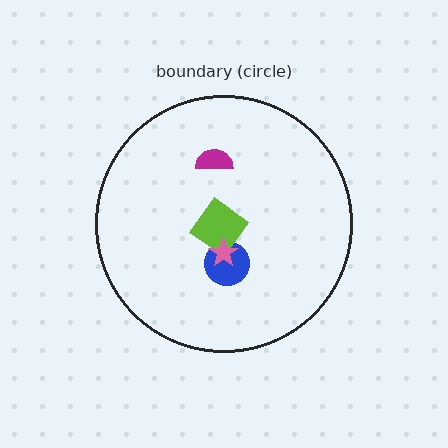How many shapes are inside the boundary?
4 inside, 0 outside.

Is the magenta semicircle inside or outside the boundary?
Inside.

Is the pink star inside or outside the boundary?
Inside.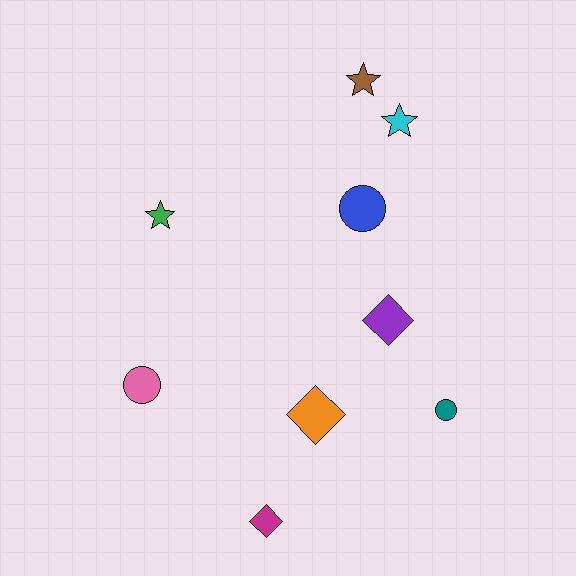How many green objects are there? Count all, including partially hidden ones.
There is 1 green object.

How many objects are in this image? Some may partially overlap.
There are 9 objects.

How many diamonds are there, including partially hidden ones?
There are 3 diamonds.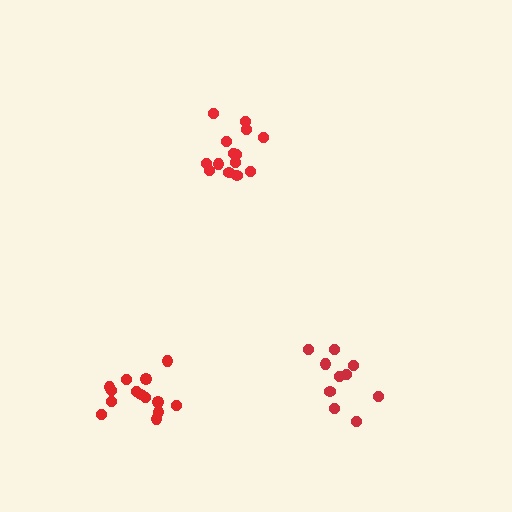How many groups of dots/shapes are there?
There are 3 groups.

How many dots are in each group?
Group 1: 10 dots, Group 2: 14 dots, Group 3: 14 dots (38 total).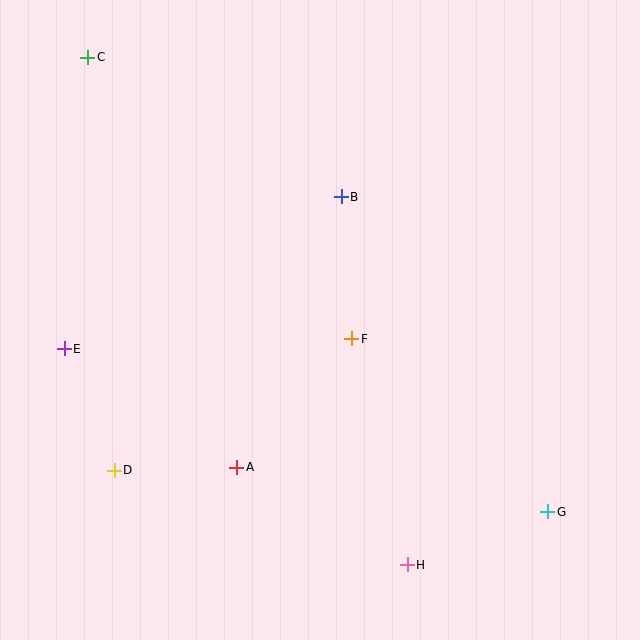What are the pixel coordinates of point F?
Point F is at (352, 339).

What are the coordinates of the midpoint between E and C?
The midpoint between E and C is at (76, 203).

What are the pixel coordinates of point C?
Point C is at (88, 57).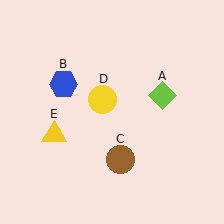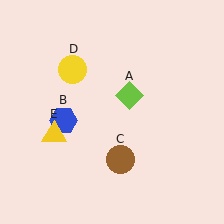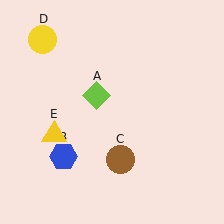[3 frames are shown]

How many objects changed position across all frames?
3 objects changed position: lime diamond (object A), blue hexagon (object B), yellow circle (object D).